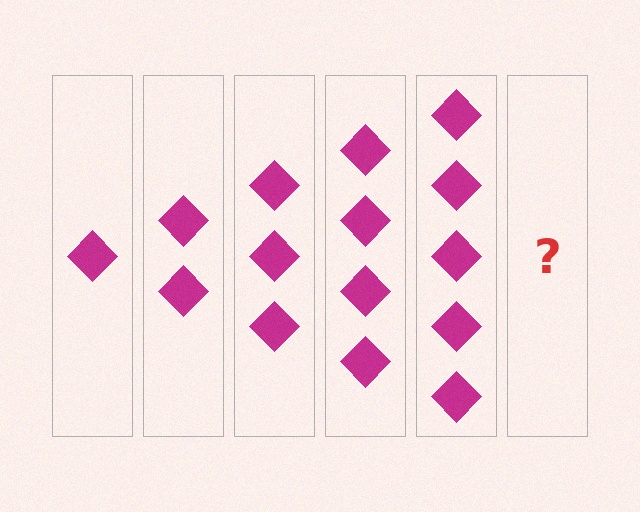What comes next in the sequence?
The next element should be 6 diamonds.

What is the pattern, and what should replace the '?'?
The pattern is that each step adds one more diamond. The '?' should be 6 diamonds.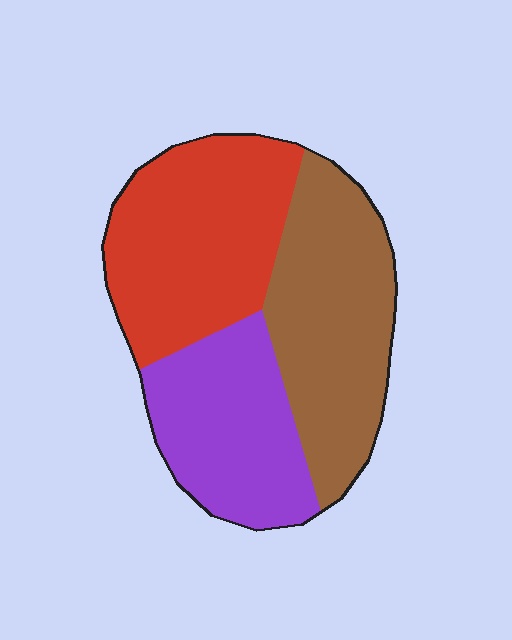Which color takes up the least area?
Purple, at roughly 30%.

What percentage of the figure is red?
Red covers 36% of the figure.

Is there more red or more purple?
Red.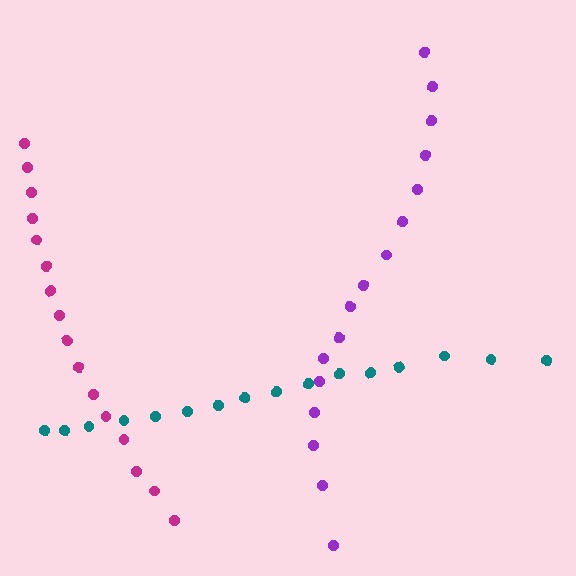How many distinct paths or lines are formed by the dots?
There are 3 distinct paths.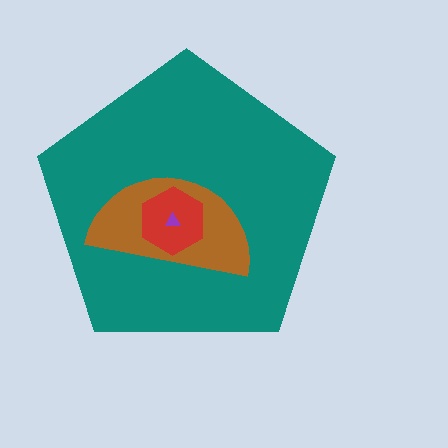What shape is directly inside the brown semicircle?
The red hexagon.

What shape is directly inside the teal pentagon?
The brown semicircle.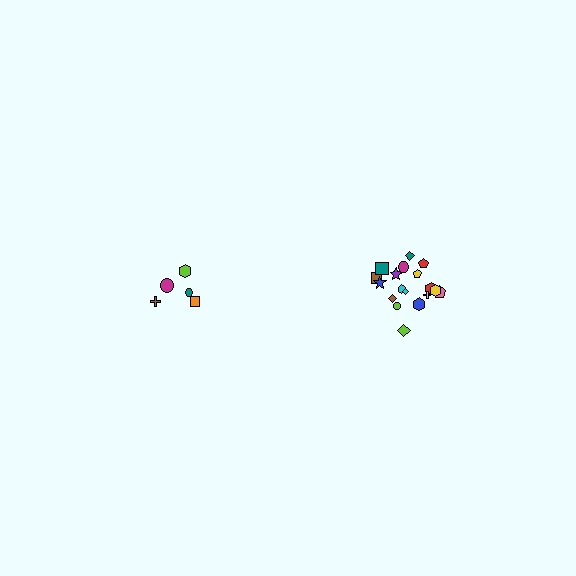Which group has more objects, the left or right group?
The right group.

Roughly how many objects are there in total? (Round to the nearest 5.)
Roughly 25 objects in total.